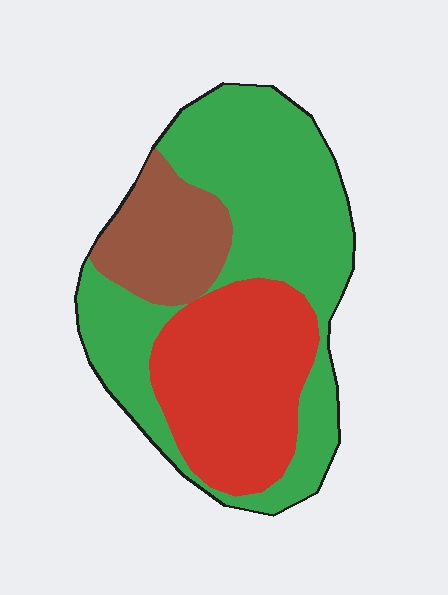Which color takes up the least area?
Brown, at roughly 15%.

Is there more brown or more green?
Green.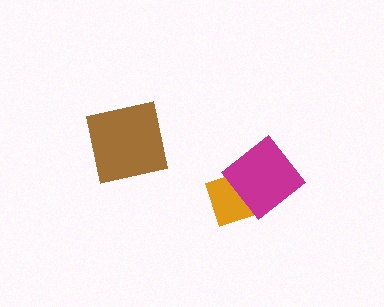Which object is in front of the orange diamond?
The magenta diamond is in front of the orange diamond.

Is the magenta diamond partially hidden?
No, no other shape covers it.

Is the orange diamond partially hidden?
Yes, it is partially covered by another shape.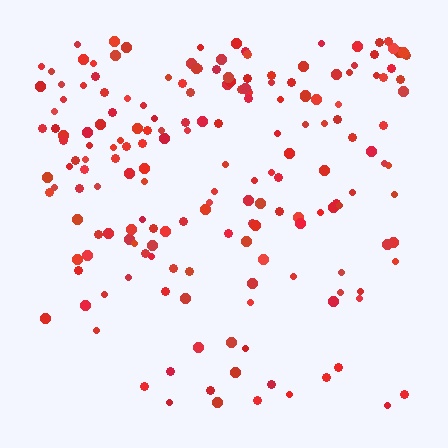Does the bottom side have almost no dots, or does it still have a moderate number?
Still a moderate number, just noticeably fewer than the top.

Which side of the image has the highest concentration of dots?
The top.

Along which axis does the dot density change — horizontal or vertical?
Vertical.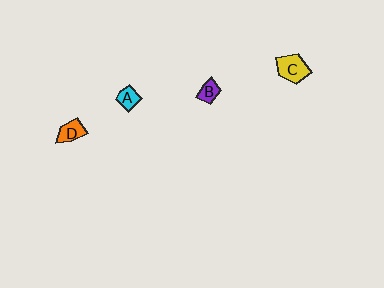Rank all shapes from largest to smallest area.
From largest to smallest: C (yellow), D (orange), A (cyan), B (purple).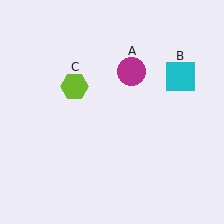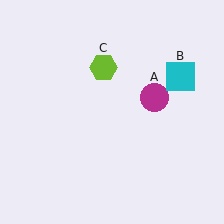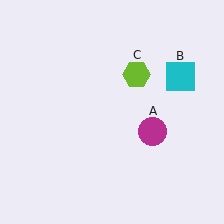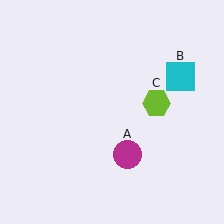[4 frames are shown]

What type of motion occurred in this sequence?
The magenta circle (object A), lime hexagon (object C) rotated clockwise around the center of the scene.